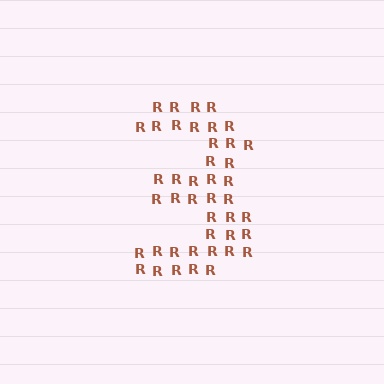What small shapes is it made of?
It is made of small letter R's.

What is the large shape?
The large shape is the digit 3.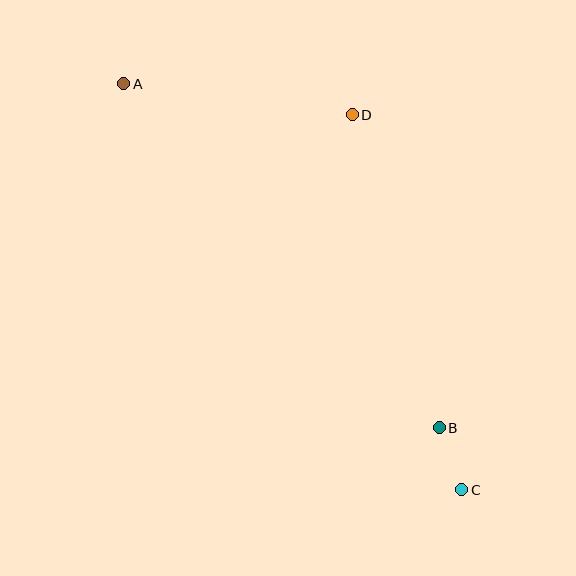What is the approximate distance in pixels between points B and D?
The distance between B and D is approximately 325 pixels.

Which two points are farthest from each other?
Points A and C are farthest from each other.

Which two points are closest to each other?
Points B and C are closest to each other.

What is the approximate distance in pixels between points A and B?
The distance between A and B is approximately 467 pixels.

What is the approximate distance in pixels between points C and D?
The distance between C and D is approximately 391 pixels.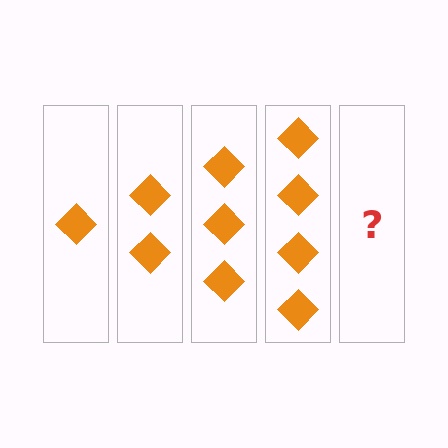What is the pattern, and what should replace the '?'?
The pattern is that each step adds one more diamond. The '?' should be 5 diamonds.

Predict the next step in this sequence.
The next step is 5 diamonds.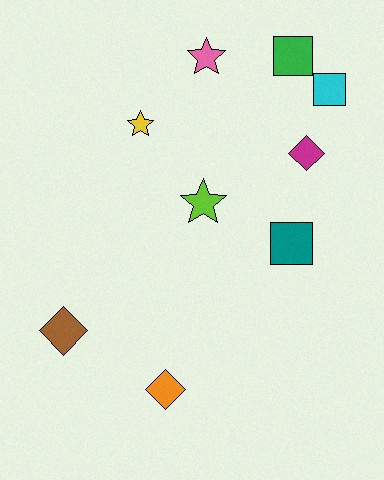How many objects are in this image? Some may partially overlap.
There are 9 objects.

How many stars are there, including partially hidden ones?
There are 3 stars.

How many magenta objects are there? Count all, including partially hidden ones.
There is 1 magenta object.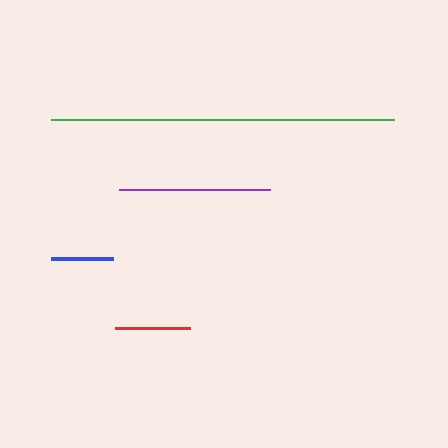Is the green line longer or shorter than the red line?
The green line is longer than the red line.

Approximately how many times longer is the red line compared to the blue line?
The red line is approximately 1.2 times the length of the blue line.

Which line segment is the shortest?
The blue line is the shortest at approximately 62 pixels.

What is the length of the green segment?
The green segment is approximately 344 pixels long.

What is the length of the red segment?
The red segment is approximately 75 pixels long.